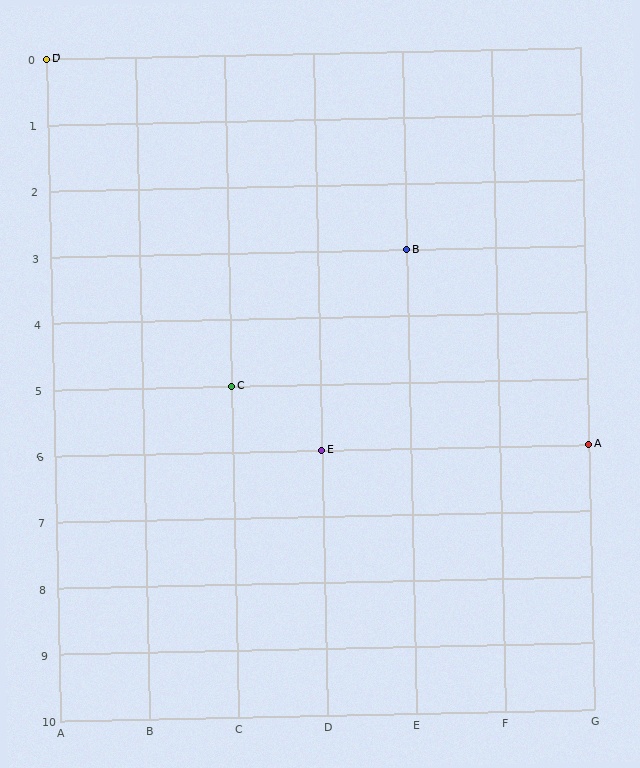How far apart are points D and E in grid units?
Points D and E are 3 columns and 6 rows apart (about 6.7 grid units diagonally).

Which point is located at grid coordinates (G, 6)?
Point A is at (G, 6).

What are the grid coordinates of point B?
Point B is at grid coordinates (E, 3).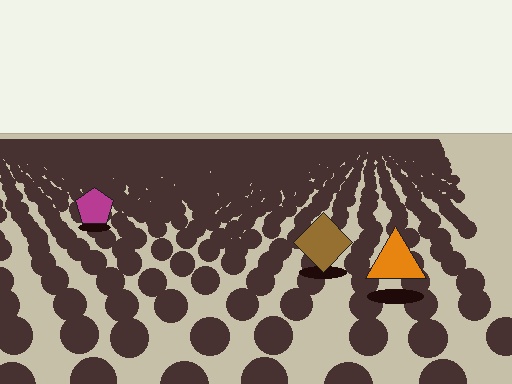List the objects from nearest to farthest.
From nearest to farthest: the orange triangle, the brown diamond, the magenta pentagon.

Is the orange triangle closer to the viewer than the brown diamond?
Yes. The orange triangle is closer — you can tell from the texture gradient: the ground texture is coarser near it.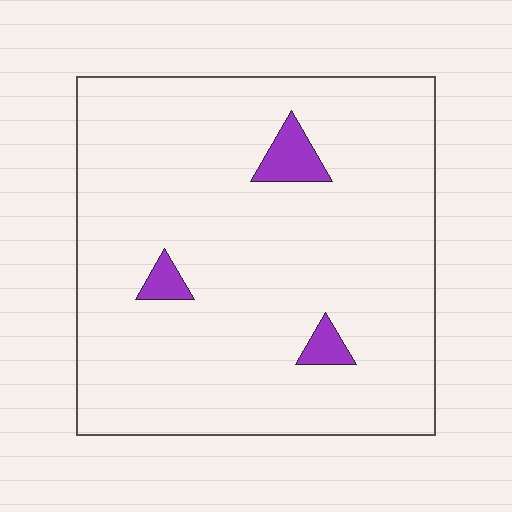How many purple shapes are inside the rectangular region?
3.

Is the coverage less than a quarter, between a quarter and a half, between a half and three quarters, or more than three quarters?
Less than a quarter.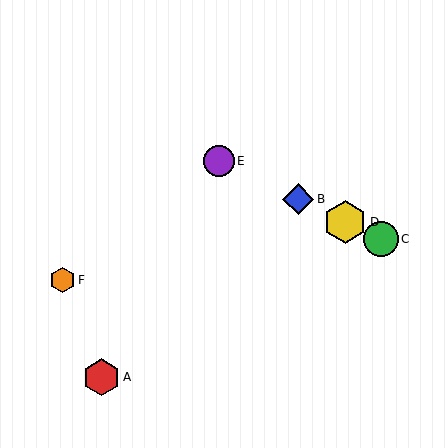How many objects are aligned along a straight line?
4 objects (B, C, D, E) are aligned along a straight line.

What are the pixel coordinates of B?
Object B is at (298, 199).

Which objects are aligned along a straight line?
Objects B, C, D, E are aligned along a straight line.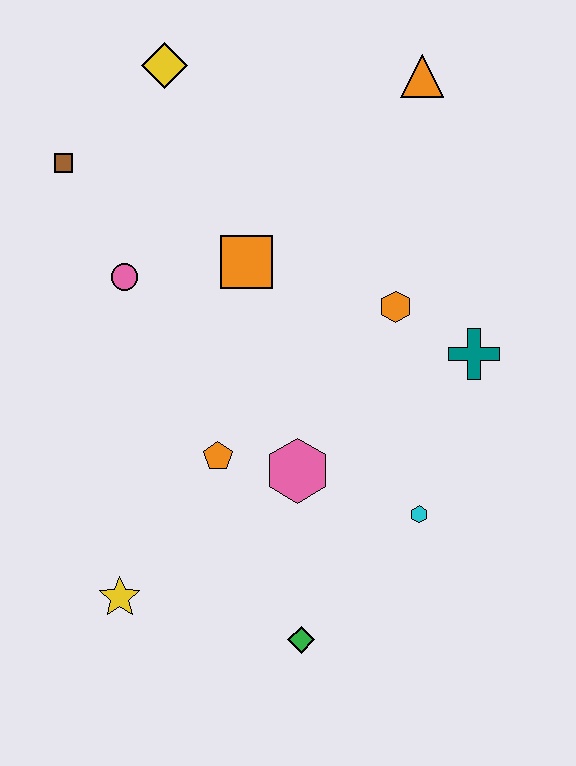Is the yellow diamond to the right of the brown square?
Yes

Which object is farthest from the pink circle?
The green diamond is farthest from the pink circle.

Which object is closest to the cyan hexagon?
The pink hexagon is closest to the cyan hexagon.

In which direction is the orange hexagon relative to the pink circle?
The orange hexagon is to the right of the pink circle.